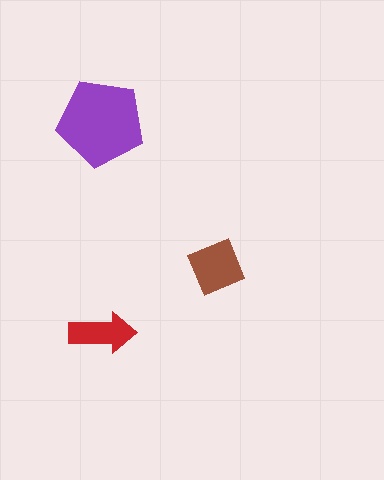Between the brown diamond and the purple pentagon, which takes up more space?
The purple pentagon.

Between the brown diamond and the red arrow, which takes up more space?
The brown diamond.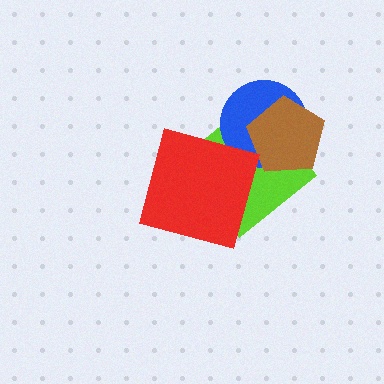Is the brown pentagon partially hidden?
No, no other shape covers it.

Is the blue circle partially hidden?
Yes, it is partially covered by another shape.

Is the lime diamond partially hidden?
Yes, it is partially covered by another shape.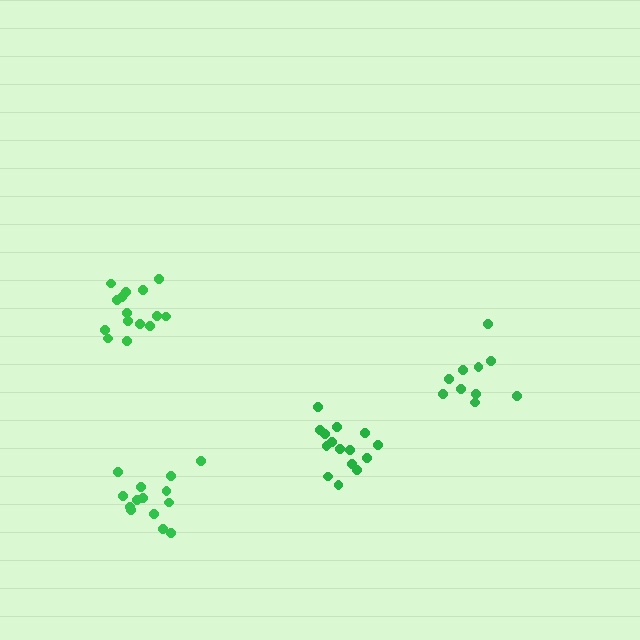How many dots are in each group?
Group 1: 10 dots, Group 2: 15 dots, Group 3: 15 dots, Group 4: 14 dots (54 total).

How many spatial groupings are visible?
There are 4 spatial groupings.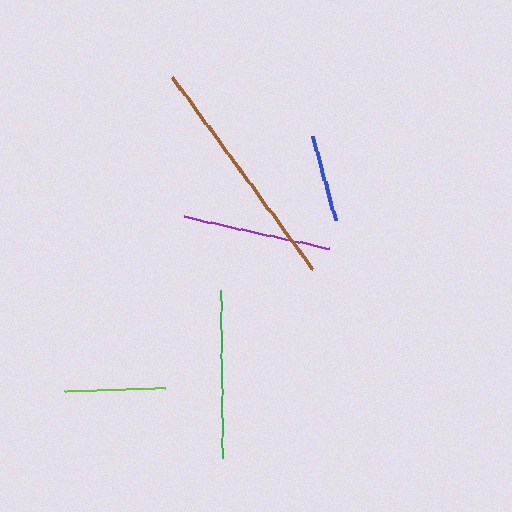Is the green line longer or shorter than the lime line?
The green line is longer than the lime line.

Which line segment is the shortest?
The blue line is the shortest at approximately 87 pixels.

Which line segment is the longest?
The brown line is the longest at approximately 237 pixels.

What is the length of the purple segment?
The purple segment is approximately 149 pixels long.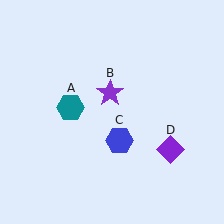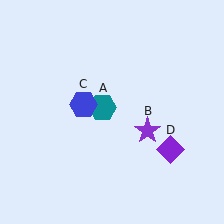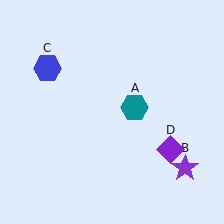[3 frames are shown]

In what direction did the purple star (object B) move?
The purple star (object B) moved down and to the right.